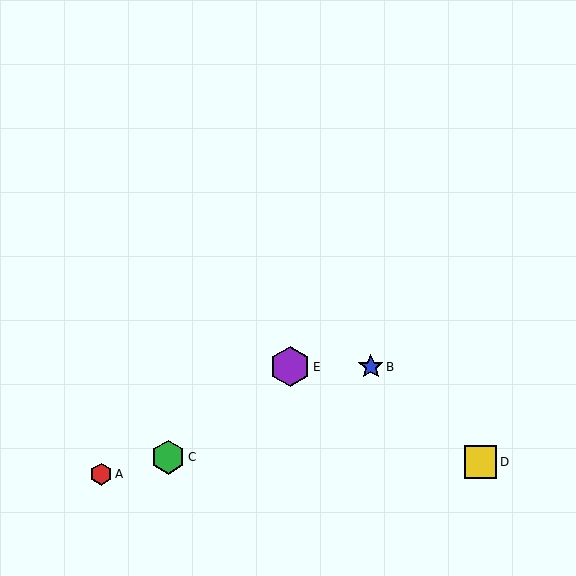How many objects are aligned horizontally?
2 objects (B, E) are aligned horizontally.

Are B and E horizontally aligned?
Yes, both are at y≈367.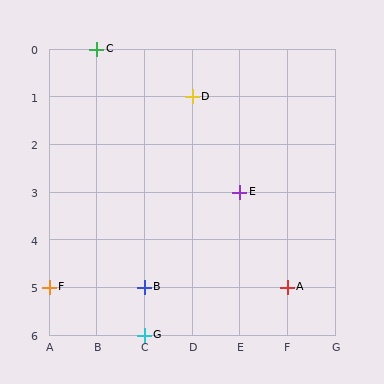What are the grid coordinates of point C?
Point C is at grid coordinates (B, 0).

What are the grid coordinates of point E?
Point E is at grid coordinates (E, 3).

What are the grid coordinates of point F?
Point F is at grid coordinates (A, 5).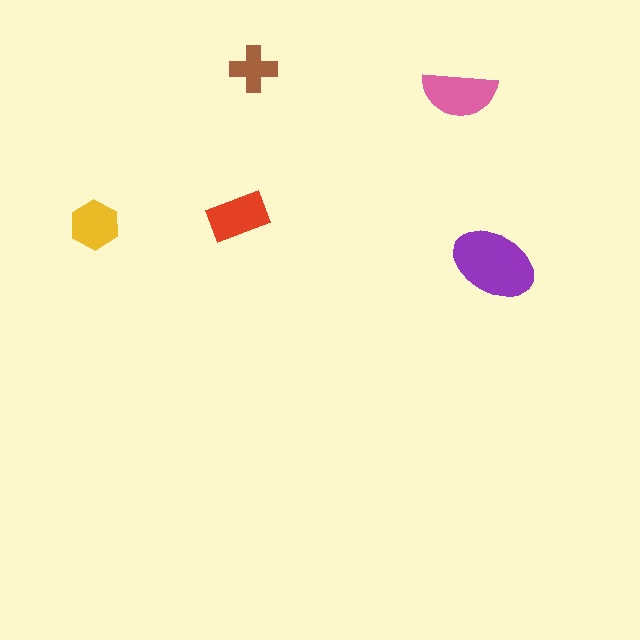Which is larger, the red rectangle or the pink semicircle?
The pink semicircle.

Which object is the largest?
The purple ellipse.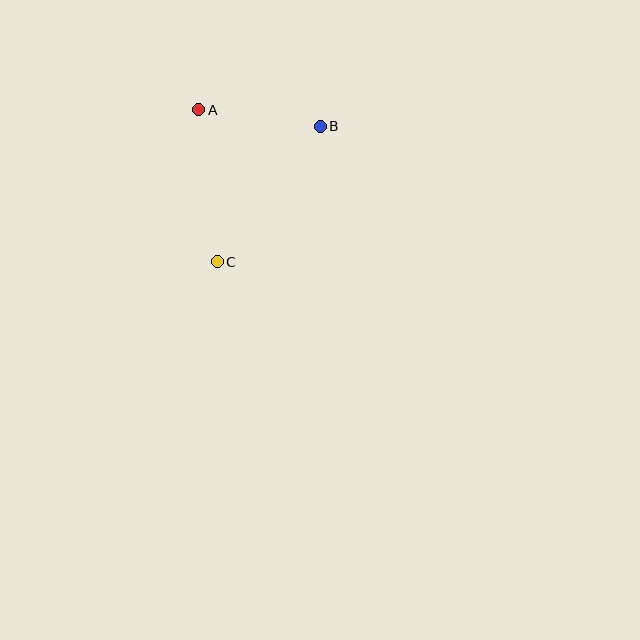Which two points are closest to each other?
Points A and B are closest to each other.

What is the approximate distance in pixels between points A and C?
The distance between A and C is approximately 153 pixels.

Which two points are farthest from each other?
Points B and C are farthest from each other.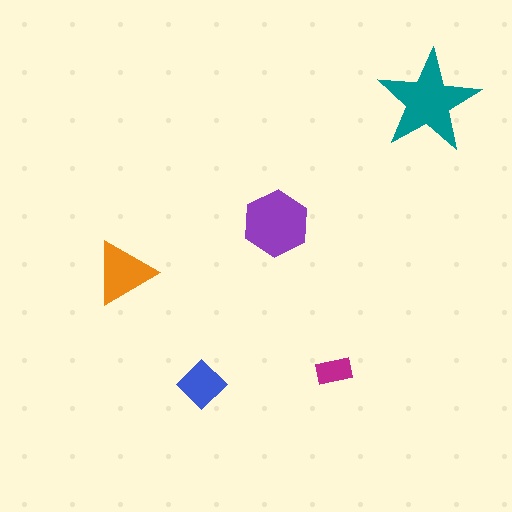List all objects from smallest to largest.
The magenta rectangle, the blue diamond, the orange triangle, the purple hexagon, the teal star.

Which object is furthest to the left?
The orange triangle is leftmost.